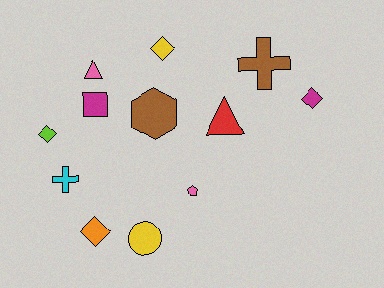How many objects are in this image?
There are 12 objects.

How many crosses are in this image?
There are 2 crosses.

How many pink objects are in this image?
There are 2 pink objects.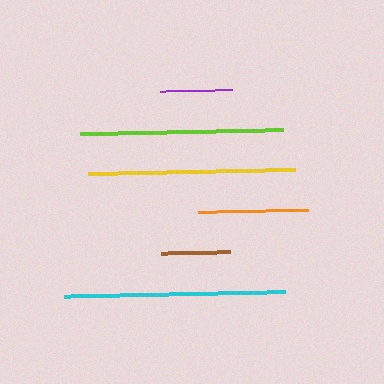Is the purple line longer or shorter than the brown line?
The purple line is longer than the brown line.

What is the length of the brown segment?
The brown segment is approximately 69 pixels long.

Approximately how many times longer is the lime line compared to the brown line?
The lime line is approximately 2.9 times the length of the brown line.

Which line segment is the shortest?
The brown line is the shortest at approximately 69 pixels.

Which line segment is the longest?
The cyan line is the longest at approximately 220 pixels.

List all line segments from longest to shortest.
From longest to shortest: cyan, yellow, lime, orange, purple, brown.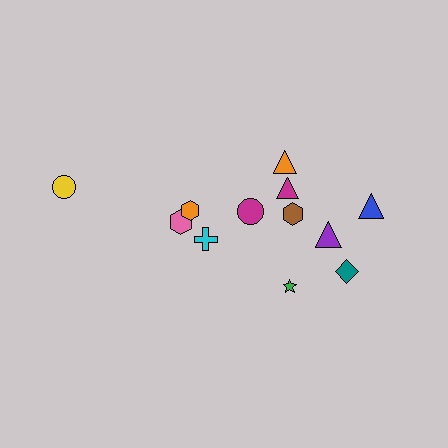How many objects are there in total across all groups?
There are 12 objects.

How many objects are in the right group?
There are 8 objects.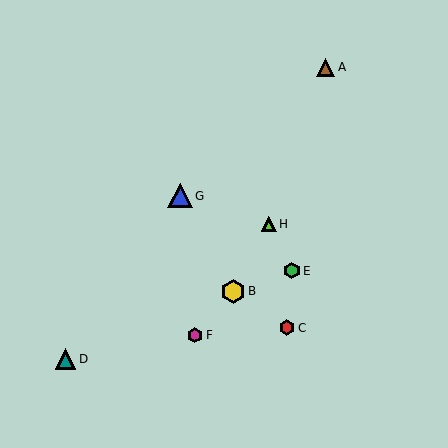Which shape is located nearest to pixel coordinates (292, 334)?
The red hexagon (labeled C) at (287, 328) is nearest to that location.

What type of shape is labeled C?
Shape C is a red hexagon.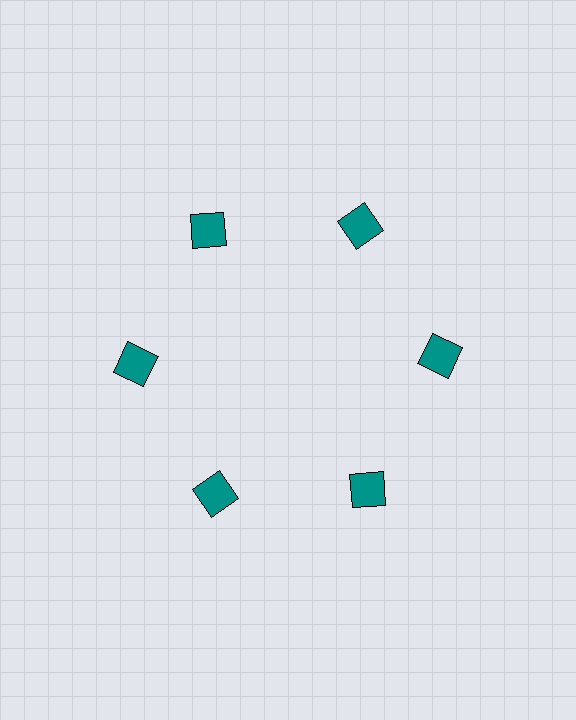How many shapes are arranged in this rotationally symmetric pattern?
There are 6 shapes, arranged in 6 groups of 1.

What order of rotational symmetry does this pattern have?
This pattern has 6-fold rotational symmetry.